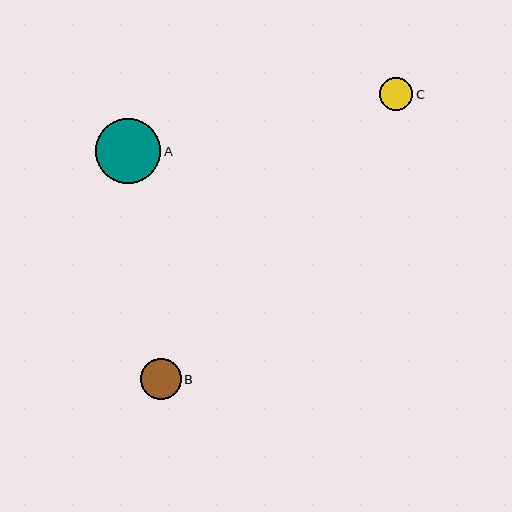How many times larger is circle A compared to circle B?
Circle A is approximately 1.6 times the size of circle B.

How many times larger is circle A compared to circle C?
Circle A is approximately 2.0 times the size of circle C.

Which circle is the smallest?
Circle C is the smallest with a size of approximately 33 pixels.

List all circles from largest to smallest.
From largest to smallest: A, B, C.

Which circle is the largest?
Circle A is the largest with a size of approximately 65 pixels.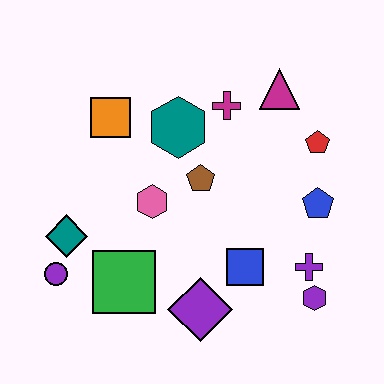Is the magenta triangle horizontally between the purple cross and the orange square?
Yes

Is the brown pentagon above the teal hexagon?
No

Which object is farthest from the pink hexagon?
The purple hexagon is farthest from the pink hexagon.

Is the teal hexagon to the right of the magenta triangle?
No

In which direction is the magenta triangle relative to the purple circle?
The magenta triangle is to the right of the purple circle.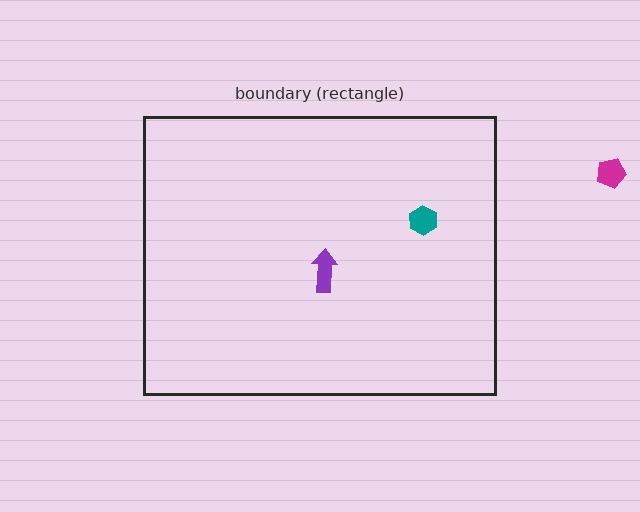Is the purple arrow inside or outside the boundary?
Inside.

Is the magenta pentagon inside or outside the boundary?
Outside.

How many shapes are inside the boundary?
2 inside, 1 outside.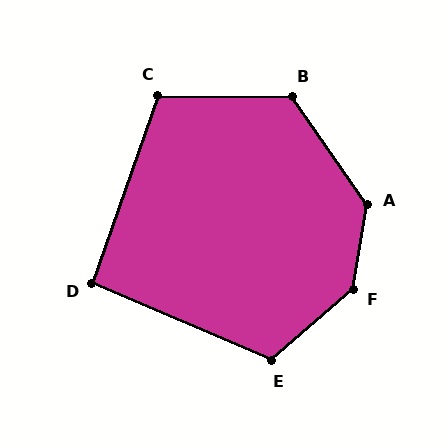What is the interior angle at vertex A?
Approximately 136 degrees (obtuse).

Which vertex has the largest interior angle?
F, at approximately 141 degrees.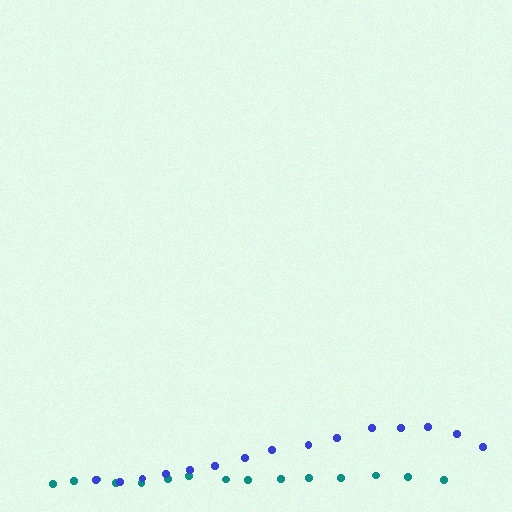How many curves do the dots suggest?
There are 2 distinct paths.